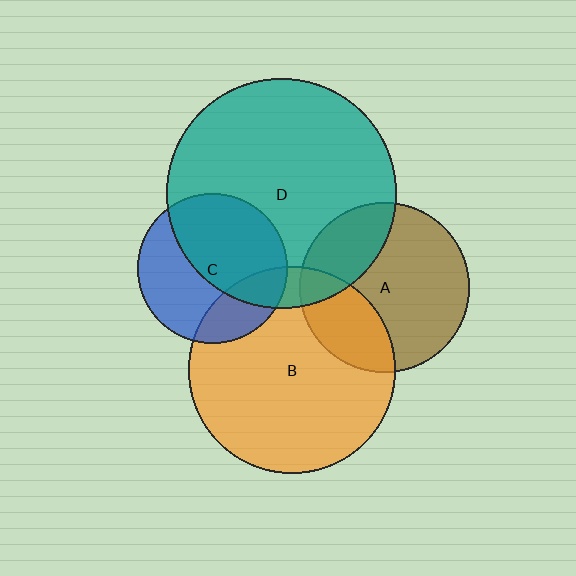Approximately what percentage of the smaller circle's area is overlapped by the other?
Approximately 25%.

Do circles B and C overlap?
Yes.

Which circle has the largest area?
Circle D (teal).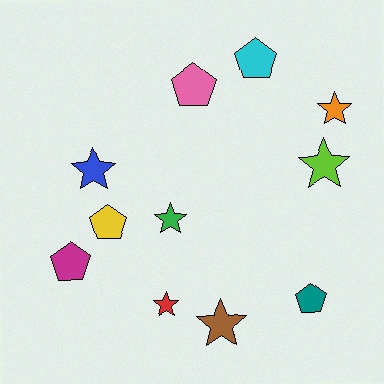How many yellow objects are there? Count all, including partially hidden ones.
There is 1 yellow object.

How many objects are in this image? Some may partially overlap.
There are 11 objects.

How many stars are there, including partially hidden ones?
There are 6 stars.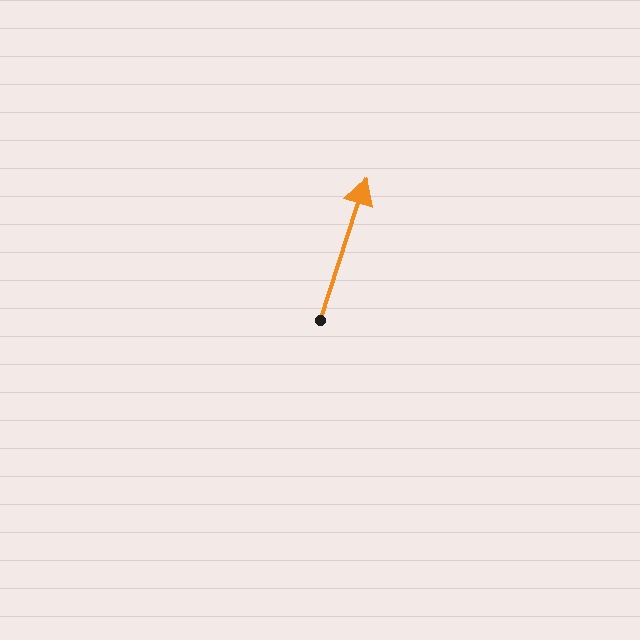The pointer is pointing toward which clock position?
Roughly 1 o'clock.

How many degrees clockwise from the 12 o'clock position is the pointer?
Approximately 18 degrees.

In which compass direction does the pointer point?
North.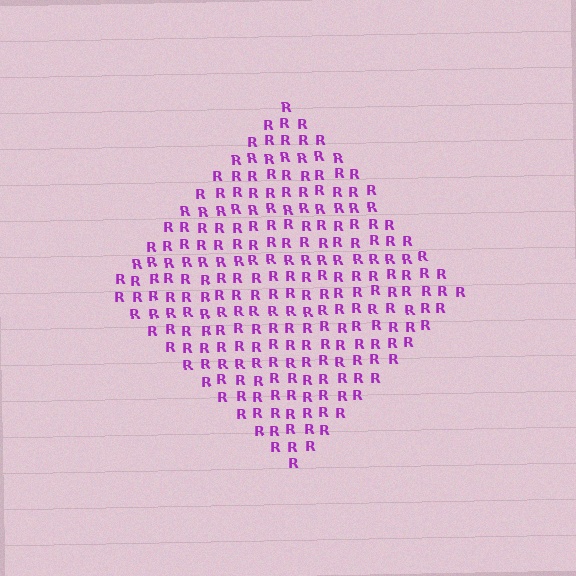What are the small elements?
The small elements are letter R's.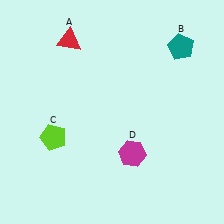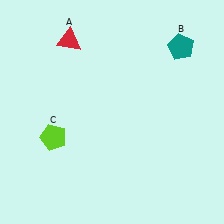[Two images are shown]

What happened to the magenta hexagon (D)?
The magenta hexagon (D) was removed in Image 2. It was in the bottom-right area of Image 1.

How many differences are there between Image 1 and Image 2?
There is 1 difference between the two images.